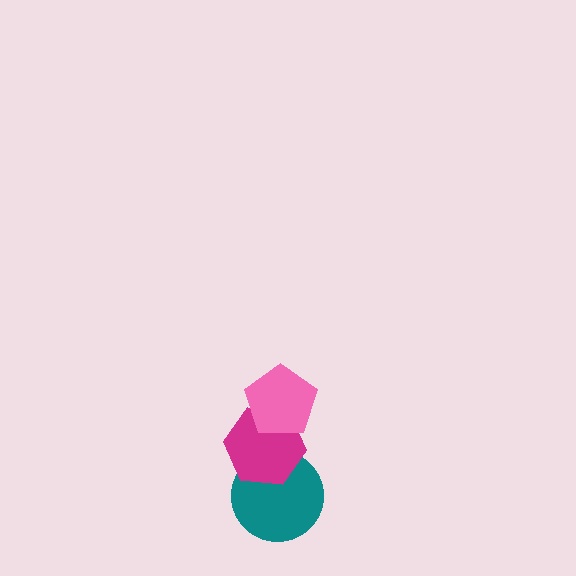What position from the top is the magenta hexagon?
The magenta hexagon is 2nd from the top.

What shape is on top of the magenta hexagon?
The pink pentagon is on top of the magenta hexagon.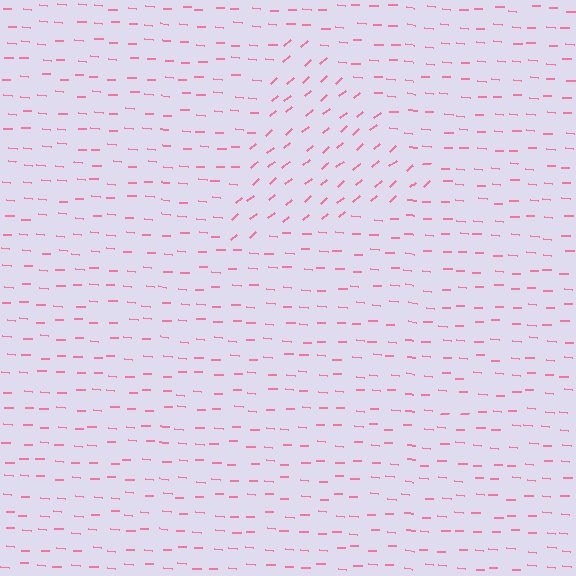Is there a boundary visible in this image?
Yes, there is a texture boundary formed by a change in line orientation.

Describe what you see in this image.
The image is filled with small pink line segments. A triangle region in the image has lines oriented differently from the surrounding lines, creating a visible texture boundary.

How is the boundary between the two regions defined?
The boundary is defined purely by a change in line orientation (approximately 45 degrees difference). All lines are the same color and thickness.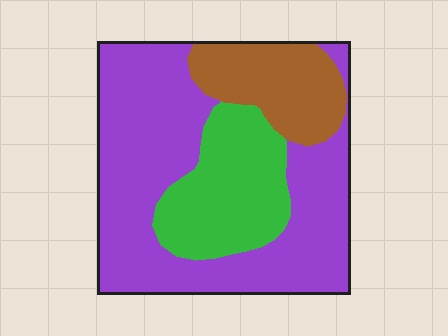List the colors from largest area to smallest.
From largest to smallest: purple, green, brown.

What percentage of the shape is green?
Green covers 24% of the shape.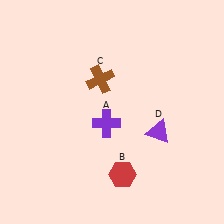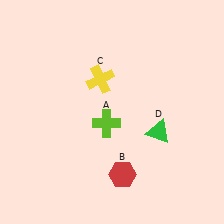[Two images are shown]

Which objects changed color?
A changed from purple to lime. C changed from brown to yellow. D changed from purple to green.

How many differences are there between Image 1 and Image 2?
There are 3 differences between the two images.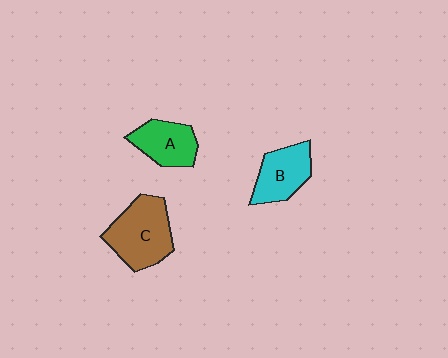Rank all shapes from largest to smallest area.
From largest to smallest: C (brown), B (cyan), A (green).